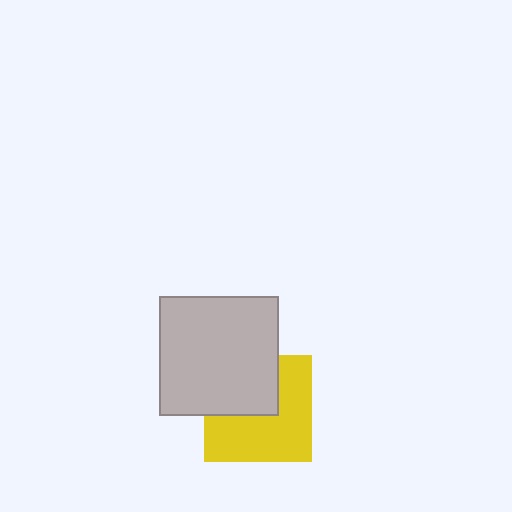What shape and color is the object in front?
The object in front is a light gray square.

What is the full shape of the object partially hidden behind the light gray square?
The partially hidden object is a yellow square.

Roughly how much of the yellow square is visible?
About half of it is visible (roughly 60%).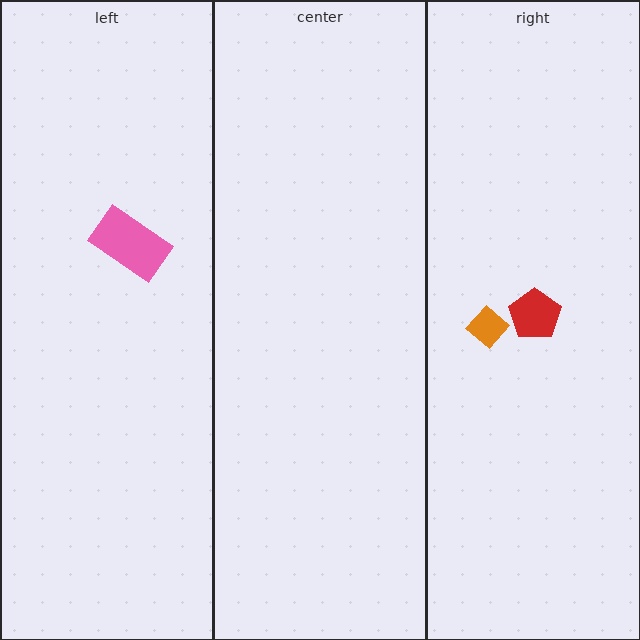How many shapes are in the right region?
2.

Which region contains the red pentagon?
The right region.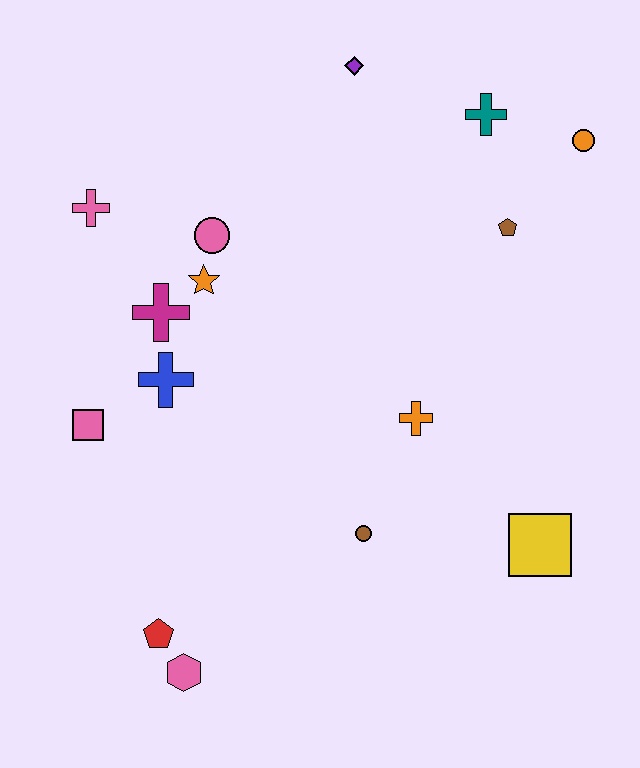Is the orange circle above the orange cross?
Yes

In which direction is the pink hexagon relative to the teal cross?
The pink hexagon is below the teal cross.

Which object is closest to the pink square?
The blue cross is closest to the pink square.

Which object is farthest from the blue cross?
The orange circle is farthest from the blue cross.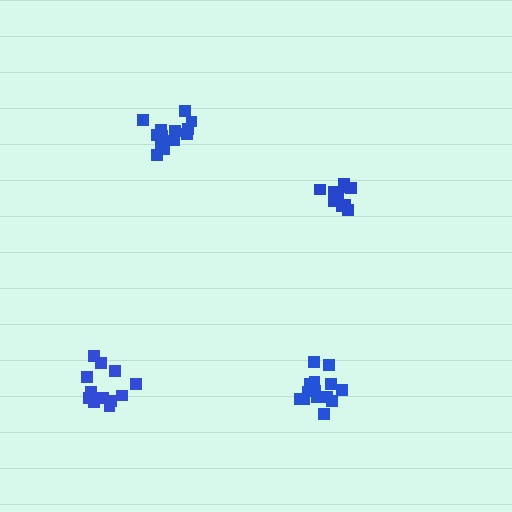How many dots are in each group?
Group 1: 14 dots, Group 2: 14 dots, Group 3: 10 dots, Group 4: 12 dots (50 total).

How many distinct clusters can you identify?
There are 4 distinct clusters.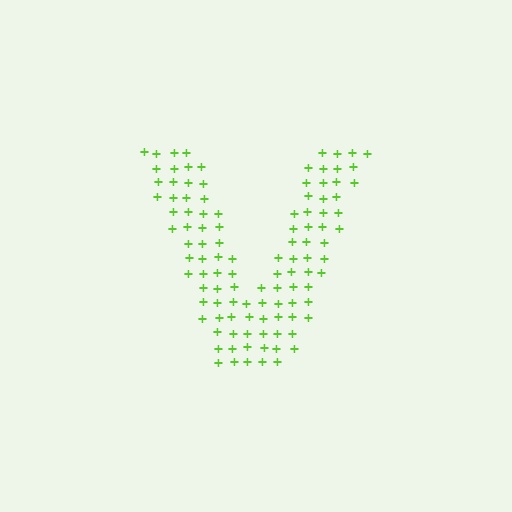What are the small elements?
The small elements are plus signs.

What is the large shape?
The large shape is the letter V.